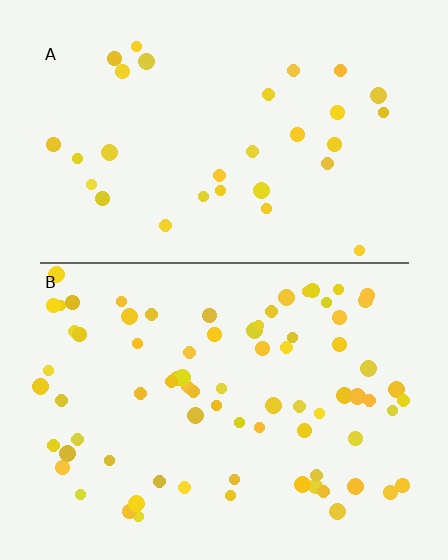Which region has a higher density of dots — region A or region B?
B (the bottom).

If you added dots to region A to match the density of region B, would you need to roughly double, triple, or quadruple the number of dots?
Approximately double.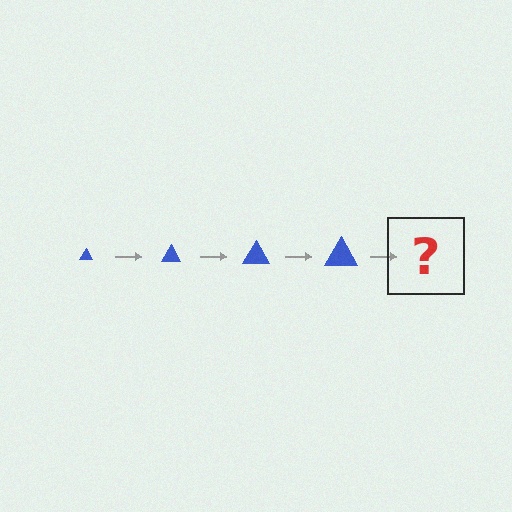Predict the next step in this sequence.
The next step is a blue triangle, larger than the previous one.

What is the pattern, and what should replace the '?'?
The pattern is that the triangle gets progressively larger each step. The '?' should be a blue triangle, larger than the previous one.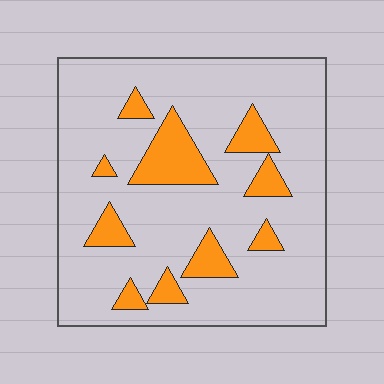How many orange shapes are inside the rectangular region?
10.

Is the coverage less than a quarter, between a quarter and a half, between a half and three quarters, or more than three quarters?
Less than a quarter.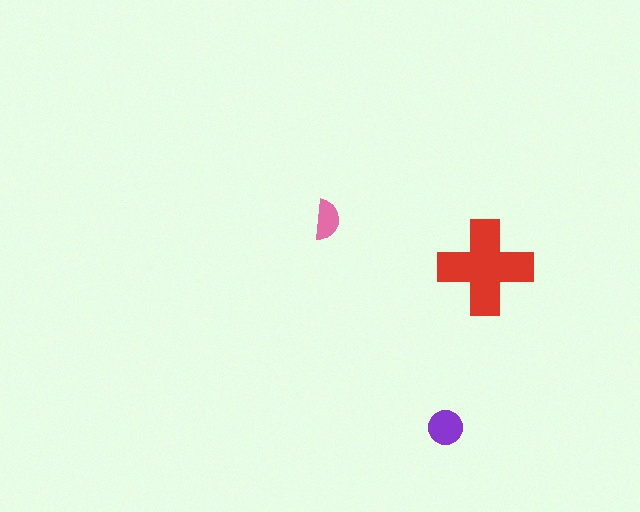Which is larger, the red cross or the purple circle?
The red cross.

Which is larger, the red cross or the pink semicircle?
The red cross.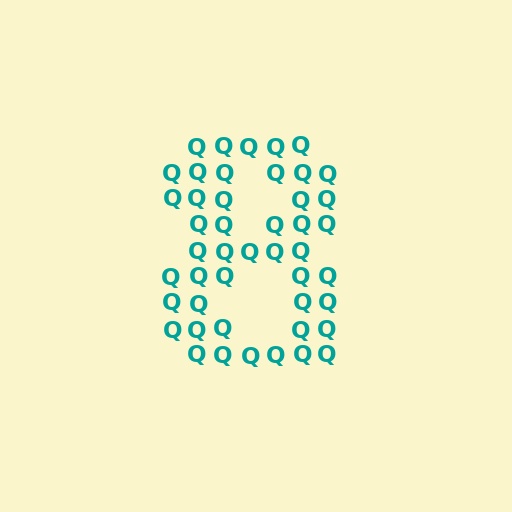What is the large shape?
The large shape is the digit 8.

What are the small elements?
The small elements are letter Q's.